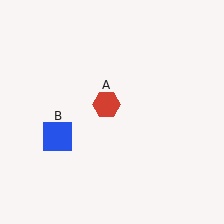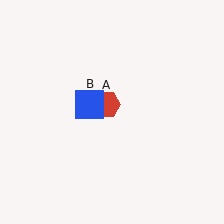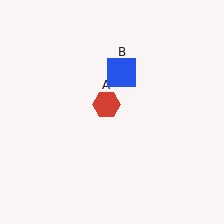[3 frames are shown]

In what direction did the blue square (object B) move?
The blue square (object B) moved up and to the right.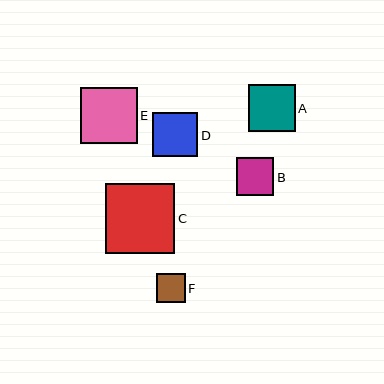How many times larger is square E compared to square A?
Square E is approximately 1.2 times the size of square A.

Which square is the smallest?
Square F is the smallest with a size of approximately 29 pixels.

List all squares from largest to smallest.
From largest to smallest: C, E, A, D, B, F.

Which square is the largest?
Square C is the largest with a size of approximately 70 pixels.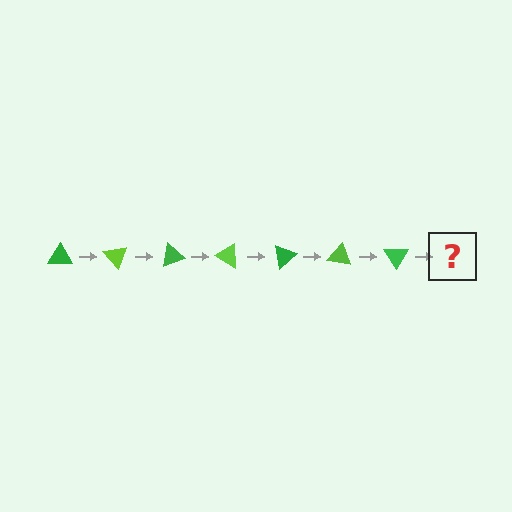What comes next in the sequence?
The next element should be a lime triangle, rotated 350 degrees from the start.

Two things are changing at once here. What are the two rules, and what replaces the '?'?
The two rules are that it rotates 50 degrees each step and the color cycles through green and lime. The '?' should be a lime triangle, rotated 350 degrees from the start.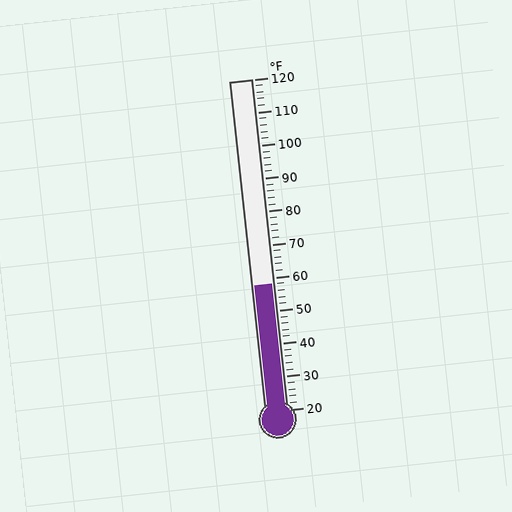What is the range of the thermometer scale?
The thermometer scale ranges from 20°F to 120°F.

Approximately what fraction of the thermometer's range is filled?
The thermometer is filled to approximately 40% of its range.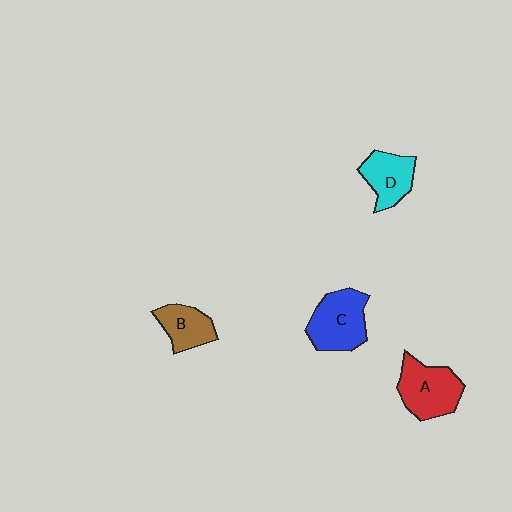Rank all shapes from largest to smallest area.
From largest to smallest: C (blue), A (red), D (cyan), B (brown).